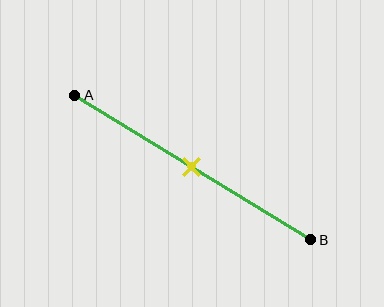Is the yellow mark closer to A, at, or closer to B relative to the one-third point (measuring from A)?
The yellow mark is closer to point B than the one-third point of segment AB.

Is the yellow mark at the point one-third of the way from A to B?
No, the mark is at about 50% from A, not at the 33% one-third point.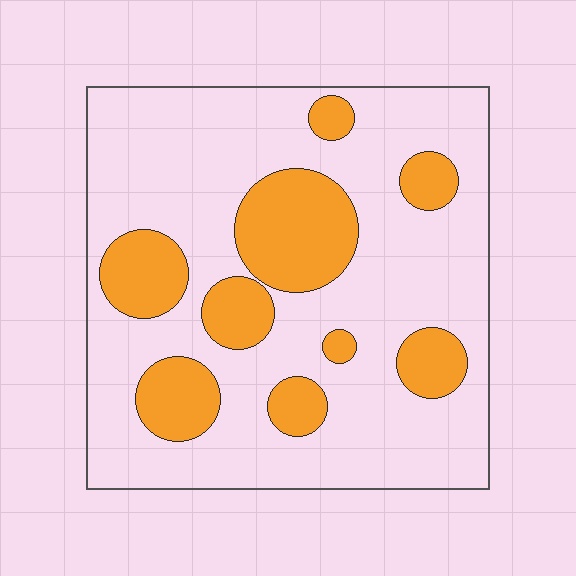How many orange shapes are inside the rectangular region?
9.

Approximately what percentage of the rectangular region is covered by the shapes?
Approximately 25%.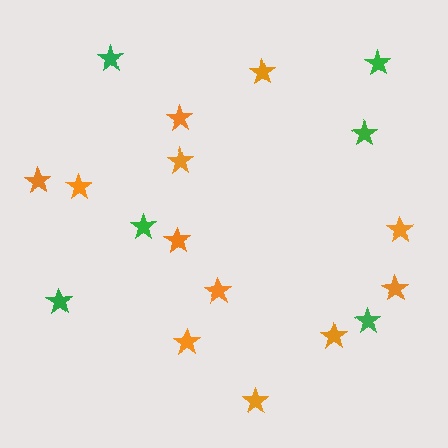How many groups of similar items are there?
There are 2 groups: one group of orange stars (12) and one group of green stars (6).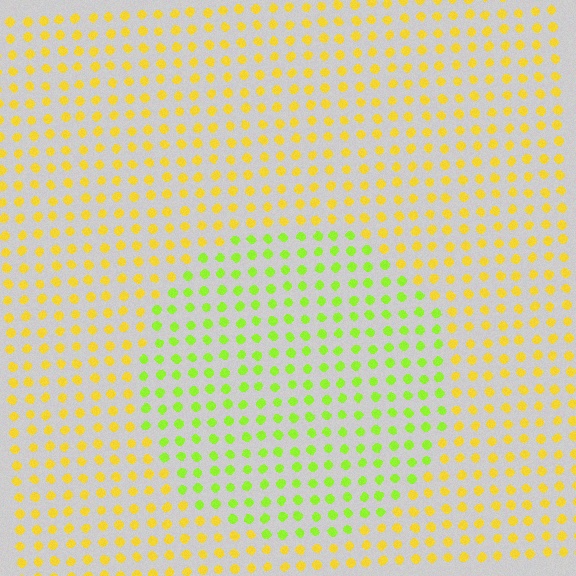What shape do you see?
I see a circle.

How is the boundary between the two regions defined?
The boundary is defined purely by a slight shift in hue (about 40 degrees). Spacing, size, and orientation are identical on both sides.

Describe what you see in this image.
The image is filled with small yellow elements in a uniform arrangement. A circle-shaped region is visible where the elements are tinted to a slightly different hue, forming a subtle color boundary.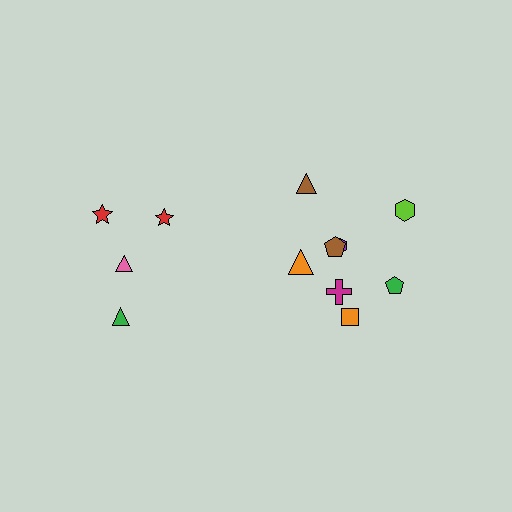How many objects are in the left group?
There are 4 objects.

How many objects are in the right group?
There are 8 objects.